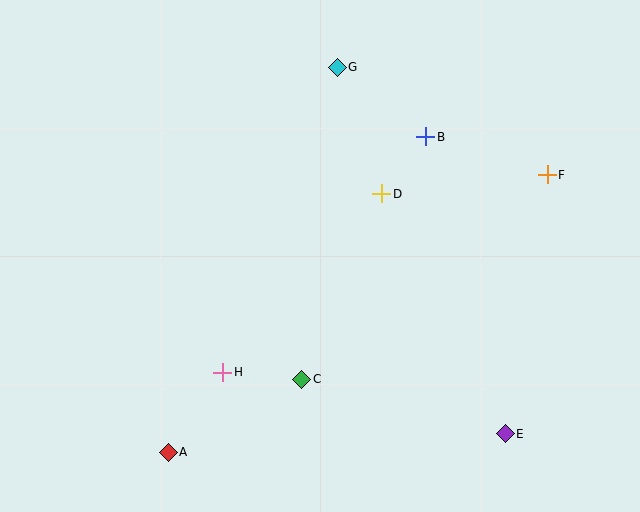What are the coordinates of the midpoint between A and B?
The midpoint between A and B is at (297, 294).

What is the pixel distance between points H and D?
The distance between H and D is 239 pixels.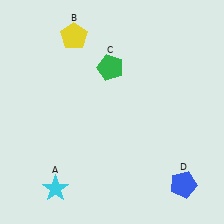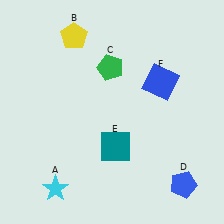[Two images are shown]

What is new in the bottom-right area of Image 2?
A teal square (E) was added in the bottom-right area of Image 2.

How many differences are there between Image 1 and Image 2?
There are 2 differences between the two images.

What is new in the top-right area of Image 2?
A blue square (F) was added in the top-right area of Image 2.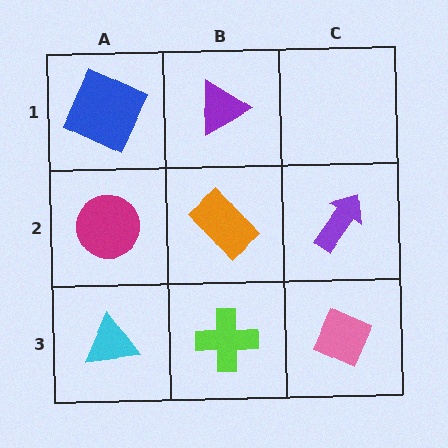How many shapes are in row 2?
3 shapes.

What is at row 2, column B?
An orange rectangle.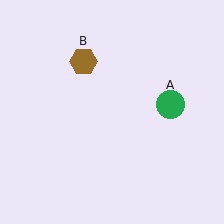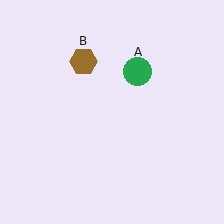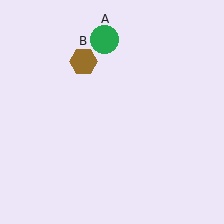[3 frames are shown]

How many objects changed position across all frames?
1 object changed position: green circle (object A).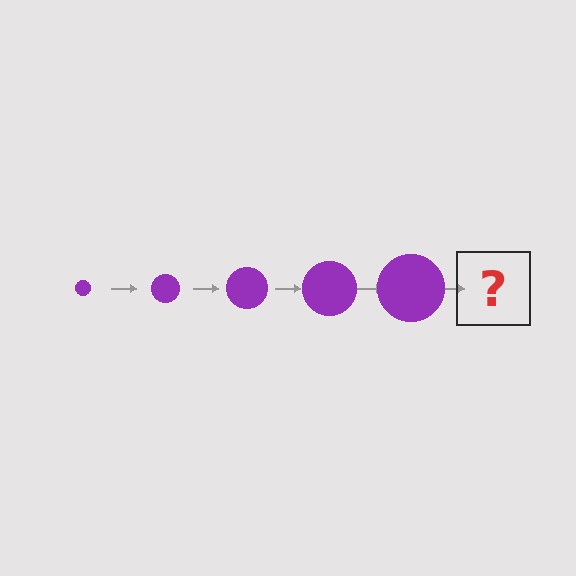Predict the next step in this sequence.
The next step is a purple circle, larger than the previous one.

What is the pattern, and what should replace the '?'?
The pattern is that the circle gets progressively larger each step. The '?' should be a purple circle, larger than the previous one.